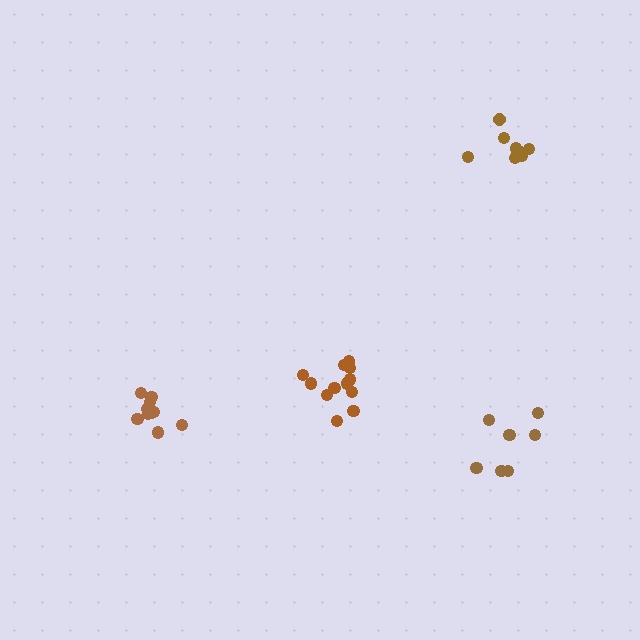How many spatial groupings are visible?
There are 4 spatial groupings.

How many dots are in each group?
Group 1: 7 dots, Group 2: 8 dots, Group 3: 12 dots, Group 4: 10 dots (37 total).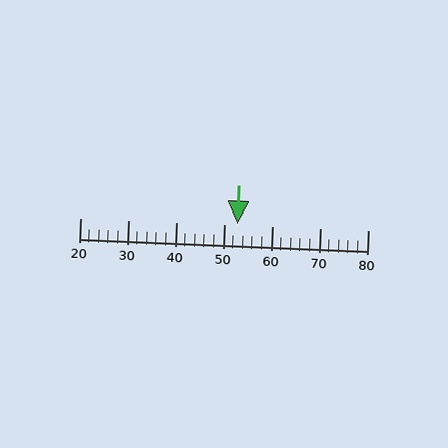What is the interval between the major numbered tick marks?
The major tick marks are spaced 10 units apart.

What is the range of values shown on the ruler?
The ruler shows values from 20 to 80.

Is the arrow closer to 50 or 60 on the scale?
The arrow is closer to 50.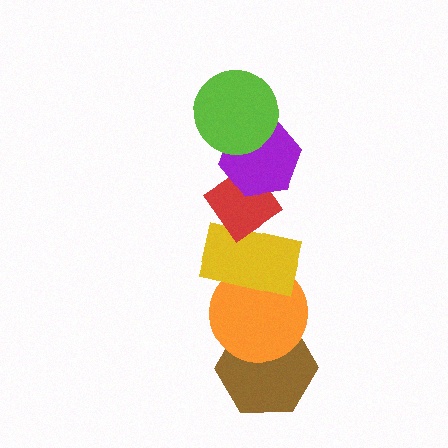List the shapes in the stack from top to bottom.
From top to bottom: the lime circle, the purple hexagon, the red diamond, the yellow rectangle, the orange circle, the brown hexagon.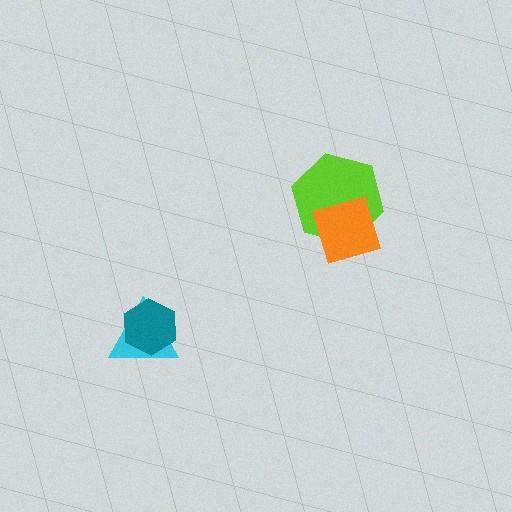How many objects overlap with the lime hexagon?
1 object overlaps with the lime hexagon.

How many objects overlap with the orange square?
1 object overlaps with the orange square.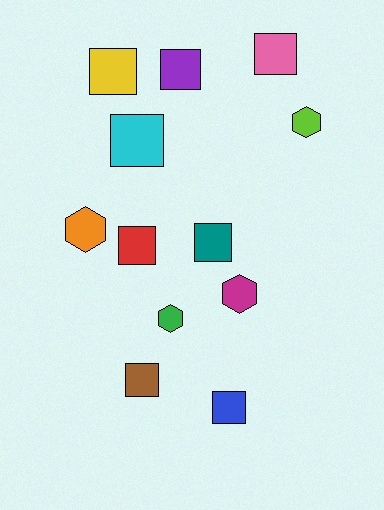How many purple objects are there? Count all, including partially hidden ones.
There is 1 purple object.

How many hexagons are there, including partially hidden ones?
There are 4 hexagons.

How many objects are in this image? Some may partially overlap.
There are 12 objects.